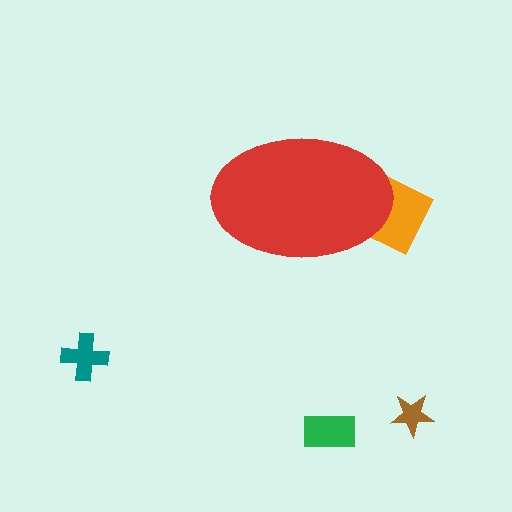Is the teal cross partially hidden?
No, the teal cross is fully visible.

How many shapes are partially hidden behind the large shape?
1 shape is partially hidden.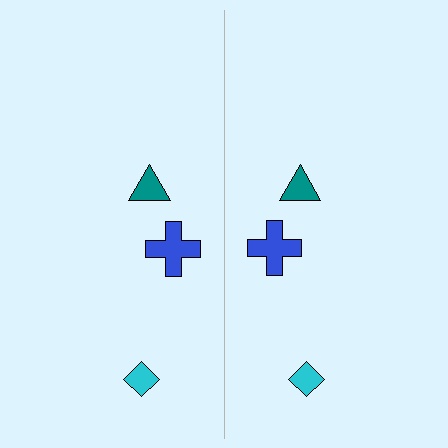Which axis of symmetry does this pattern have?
The pattern has a vertical axis of symmetry running through the center of the image.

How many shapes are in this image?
There are 6 shapes in this image.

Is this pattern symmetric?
Yes, this pattern has bilateral (reflection) symmetry.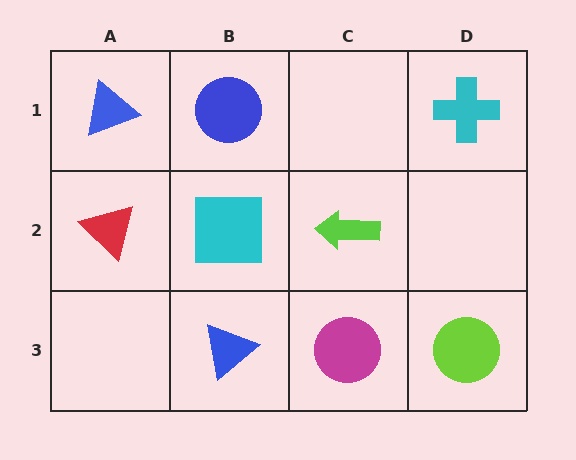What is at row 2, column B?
A cyan square.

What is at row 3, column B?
A blue triangle.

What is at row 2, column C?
A lime arrow.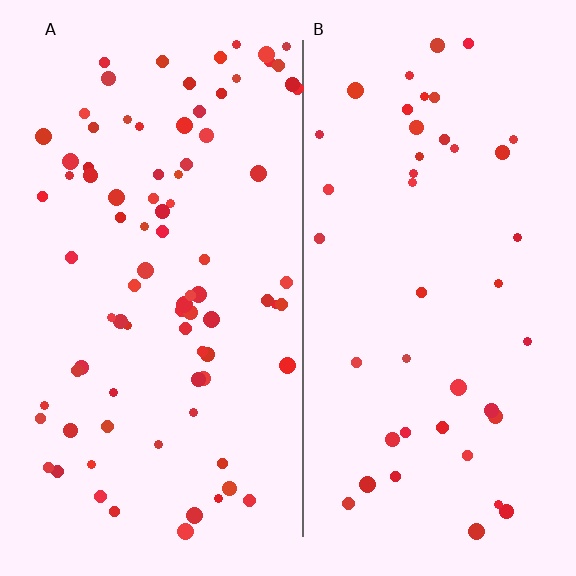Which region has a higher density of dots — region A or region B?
A (the left).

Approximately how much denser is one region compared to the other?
Approximately 1.9× — region A over region B.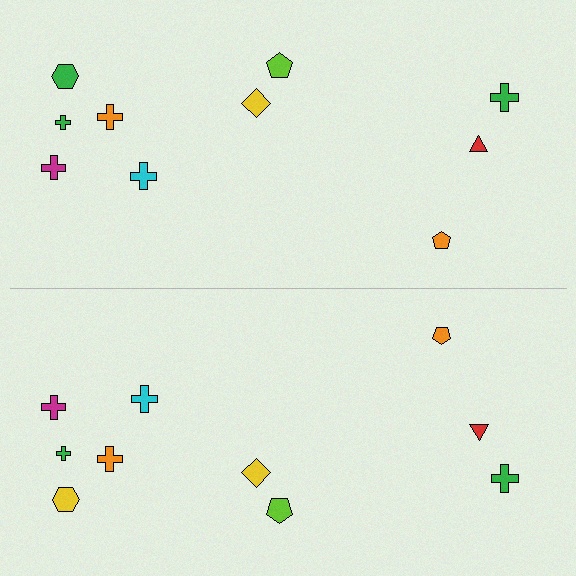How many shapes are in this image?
There are 20 shapes in this image.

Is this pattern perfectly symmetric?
No, the pattern is not perfectly symmetric. The yellow hexagon on the bottom side breaks the symmetry — its mirror counterpart is green.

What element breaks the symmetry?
The yellow hexagon on the bottom side breaks the symmetry — its mirror counterpart is green.